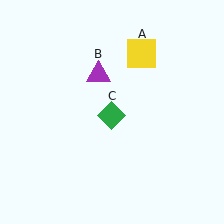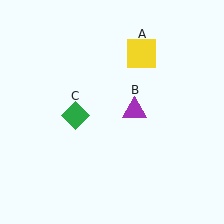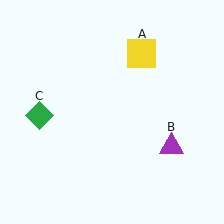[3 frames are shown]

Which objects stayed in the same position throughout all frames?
Yellow square (object A) remained stationary.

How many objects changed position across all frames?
2 objects changed position: purple triangle (object B), green diamond (object C).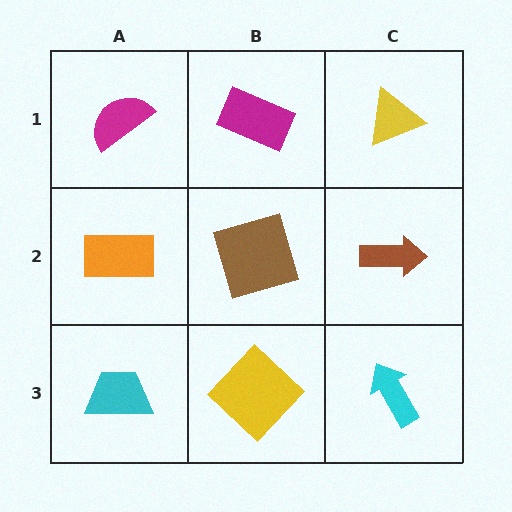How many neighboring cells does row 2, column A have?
3.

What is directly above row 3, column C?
A brown arrow.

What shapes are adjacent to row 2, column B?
A magenta rectangle (row 1, column B), a yellow diamond (row 3, column B), an orange rectangle (row 2, column A), a brown arrow (row 2, column C).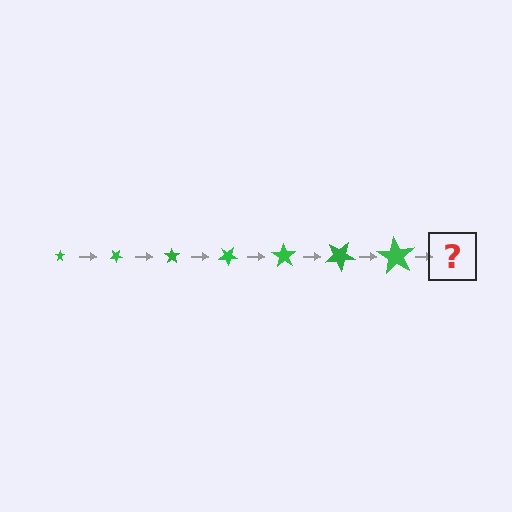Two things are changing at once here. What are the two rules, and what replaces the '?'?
The two rules are that the star grows larger each step and it rotates 35 degrees each step. The '?' should be a star, larger than the previous one and rotated 245 degrees from the start.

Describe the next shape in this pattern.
It should be a star, larger than the previous one and rotated 245 degrees from the start.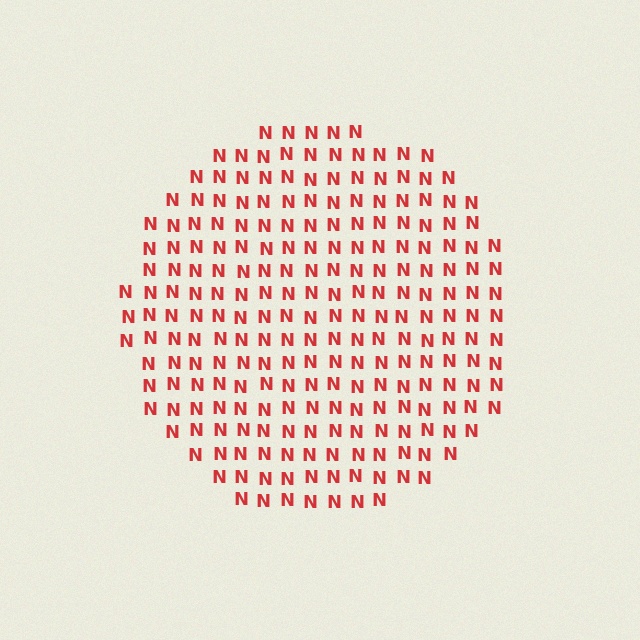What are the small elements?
The small elements are letter N's.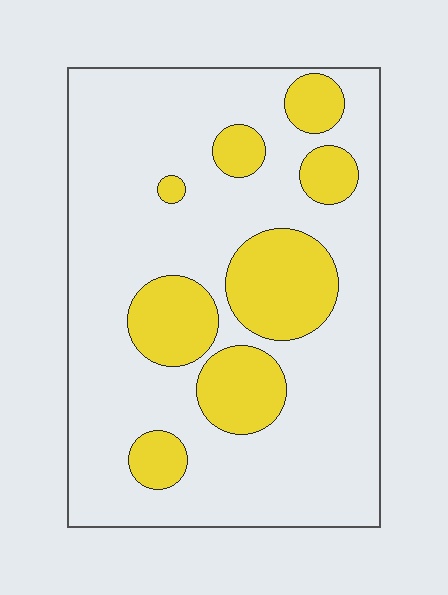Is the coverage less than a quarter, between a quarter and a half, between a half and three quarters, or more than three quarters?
Less than a quarter.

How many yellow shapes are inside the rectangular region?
8.